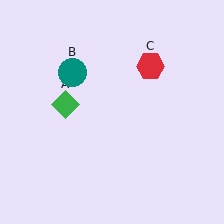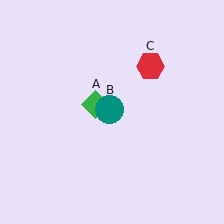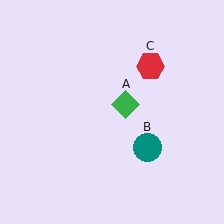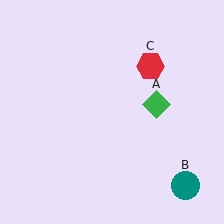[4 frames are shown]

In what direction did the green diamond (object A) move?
The green diamond (object A) moved right.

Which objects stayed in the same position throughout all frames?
Red hexagon (object C) remained stationary.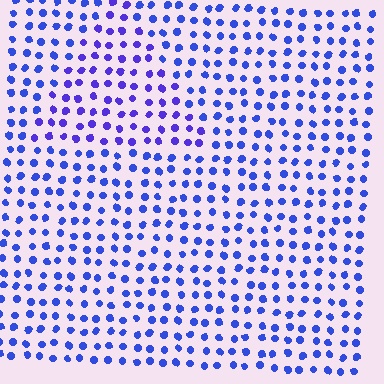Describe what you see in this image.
The image is filled with small blue elements in a uniform arrangement. A triangle-shaped region is visible where the elements are tinted to a slightly different hue, forming a subtle color boundary.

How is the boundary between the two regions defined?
The boundary is defined purely by a slight shift in hue (about 22 degrees). Spacing, size, and orientation are identical on both sides.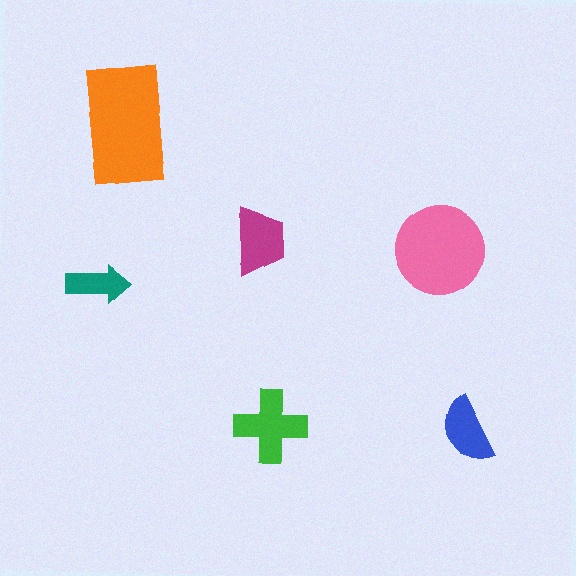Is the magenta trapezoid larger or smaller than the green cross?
Smaller.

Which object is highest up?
The orange rectangle is topmost.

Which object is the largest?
The orange rectangle.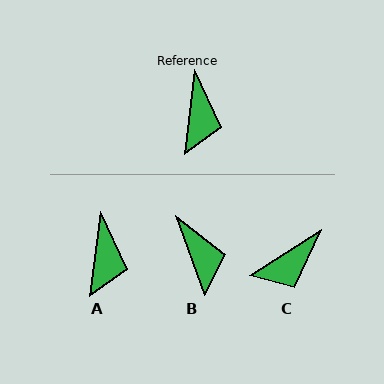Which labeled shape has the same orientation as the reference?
A.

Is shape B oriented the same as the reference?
No, it is off by about 27 degrees.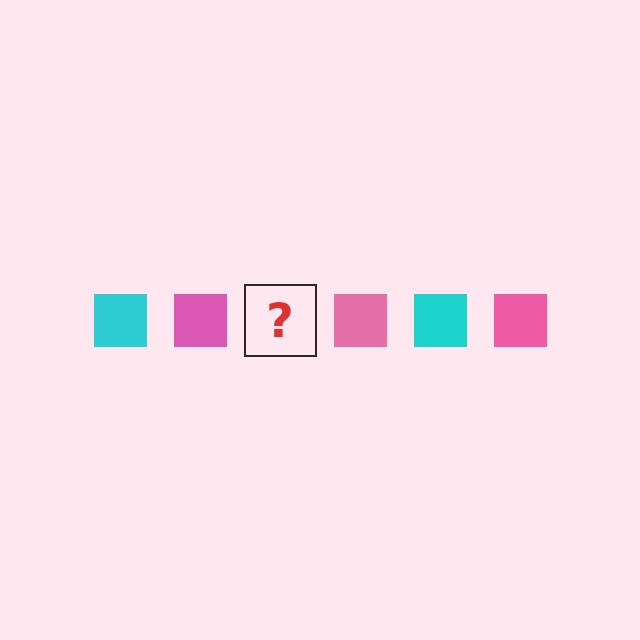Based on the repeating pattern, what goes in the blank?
The blank should be a cyan square.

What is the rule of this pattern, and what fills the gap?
The rule is that the pattern cycles through cyan, pink squares. The gap should be filled with a cyan square.